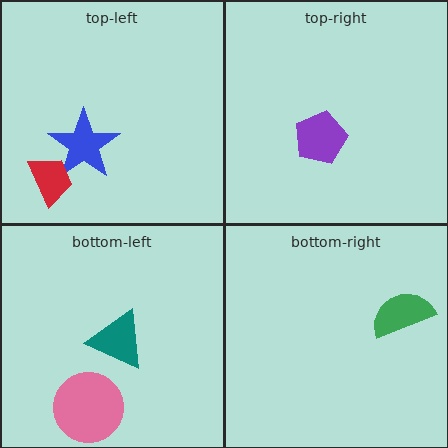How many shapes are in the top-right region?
1.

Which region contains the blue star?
The top-left region.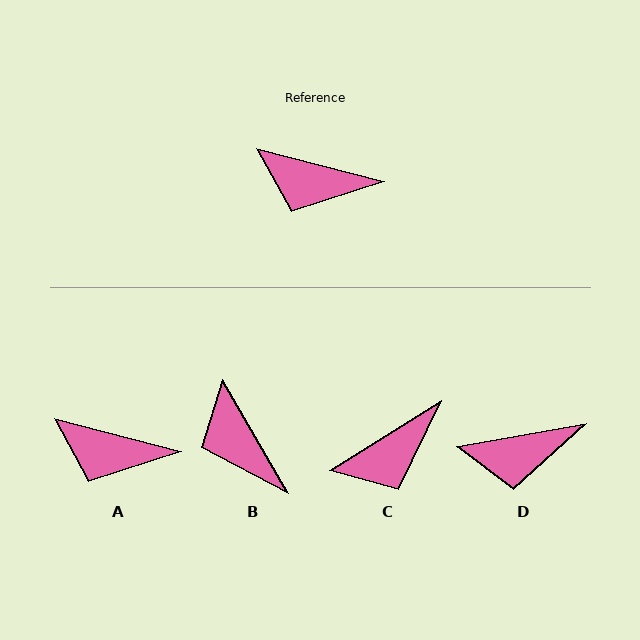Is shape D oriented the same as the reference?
No, it is off by about 24 degrees.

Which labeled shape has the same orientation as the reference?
A.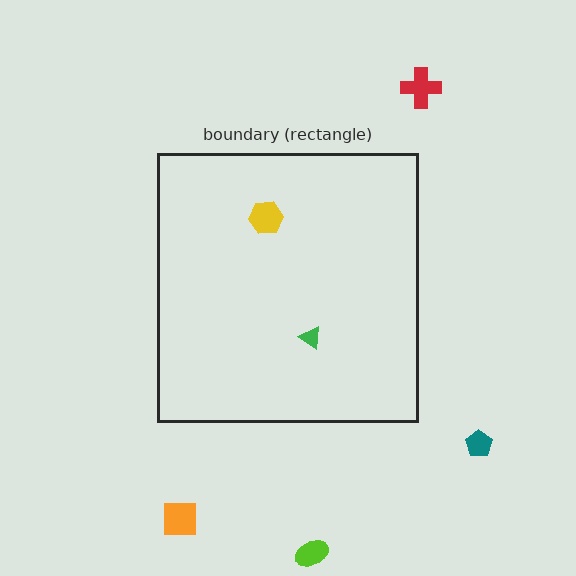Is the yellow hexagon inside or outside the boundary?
Inside.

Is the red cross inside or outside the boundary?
Outside.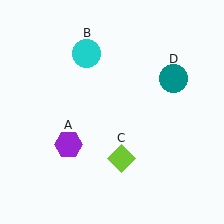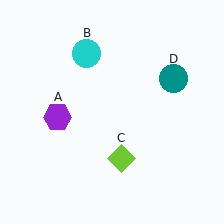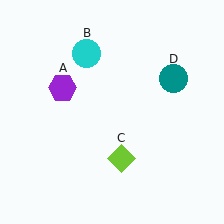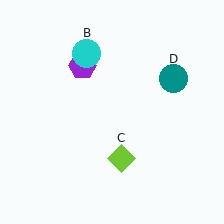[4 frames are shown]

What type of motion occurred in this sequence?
The purple hexagon (object A) rotated clockwise around the center of the scene.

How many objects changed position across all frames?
1 object changed position: purple hexagon (object A).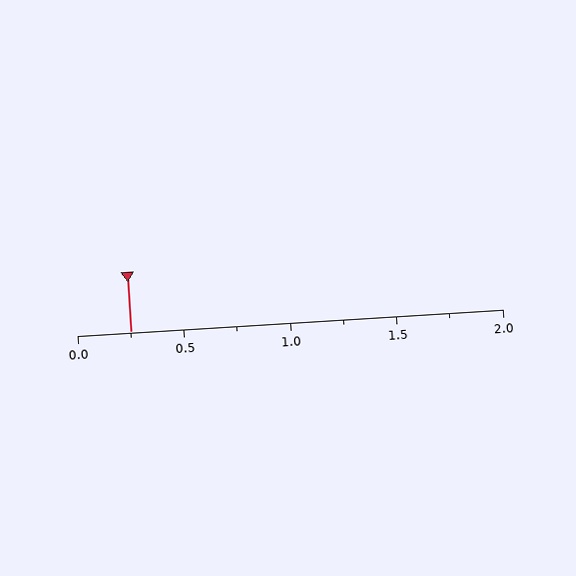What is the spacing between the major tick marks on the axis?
The major ticks are spaced 0.5 apart.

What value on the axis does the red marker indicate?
The marker indicates approximately 0.25.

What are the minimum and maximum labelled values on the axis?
The axis runs from 0.0 to 2.0.